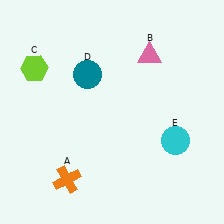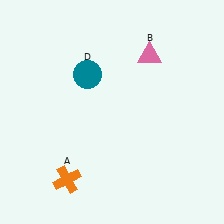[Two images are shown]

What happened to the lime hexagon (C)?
The lime hexagon (C) was removed in Image 2. It was in the top-left area of Image 1.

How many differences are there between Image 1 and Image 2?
There are 2 differences between the two images.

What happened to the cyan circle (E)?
The cyan circle (E) was removed in Image 2. It was in the bottom-right area of Image 1.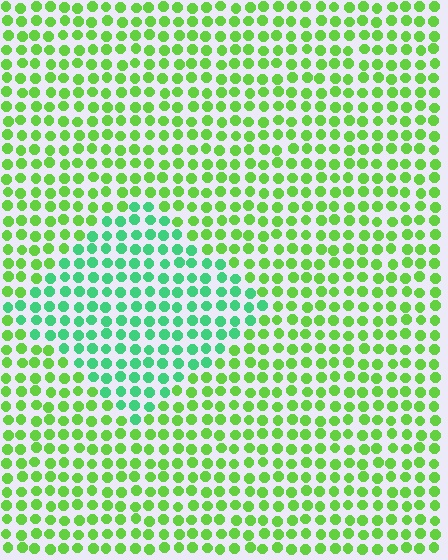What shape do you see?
I see a diamond.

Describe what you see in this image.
The image is filled with small lime elements in a uniform arrangement. A diamond-shaped region is visible where the elements are tinted to a slightly different hue, forming a subtle color boundary.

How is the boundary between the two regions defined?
The boundary is defined purely by a slight shift in hue (about 40 degrees). Spacing, size, and orientation are identical on both sides.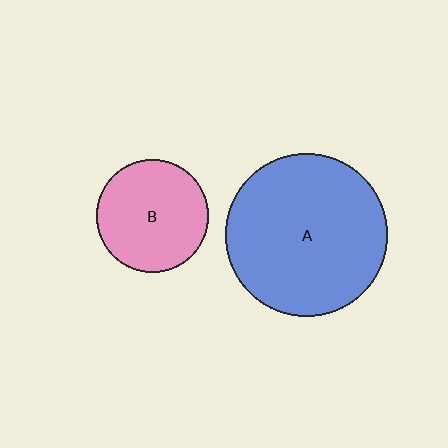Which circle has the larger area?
Circle A (blue).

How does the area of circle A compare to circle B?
Approximately 2.1 times.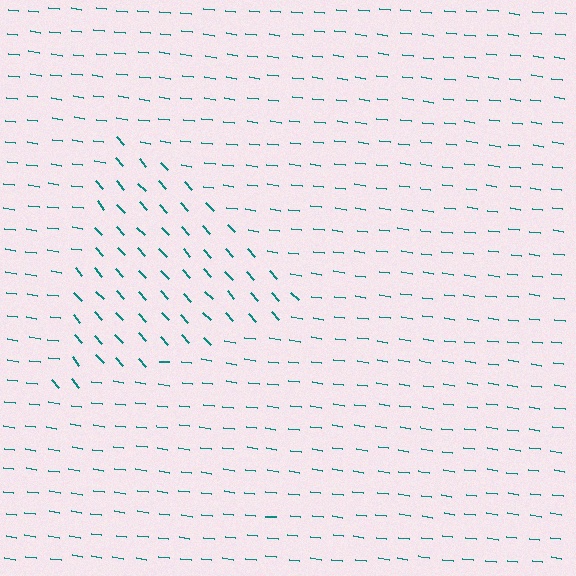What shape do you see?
I see a triangle.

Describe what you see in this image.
The image is filled with small teal line segments. A triangle region in the image has lines oriented differently from the surrounding lines, creating a visible texture boundary.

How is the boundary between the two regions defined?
The boundary is defined purely by a change in line orientation (approximately 40 degrees difference). All lines are the same color and thickness.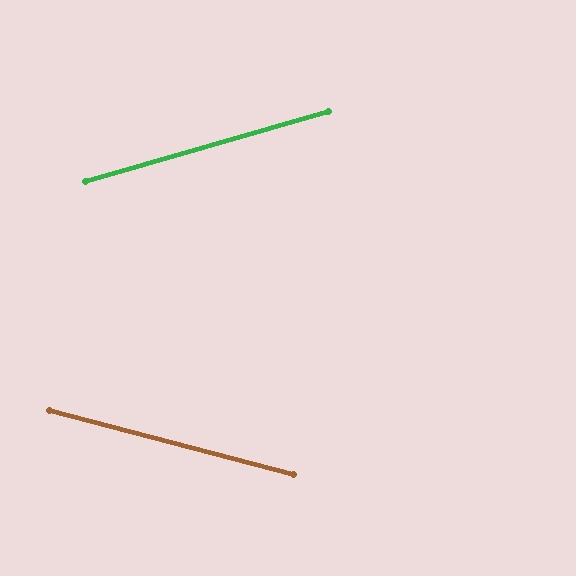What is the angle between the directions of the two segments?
Approximately 31 degrees.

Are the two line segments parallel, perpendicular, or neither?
Neither parallel nor perpendicular — they differ by about 31°.